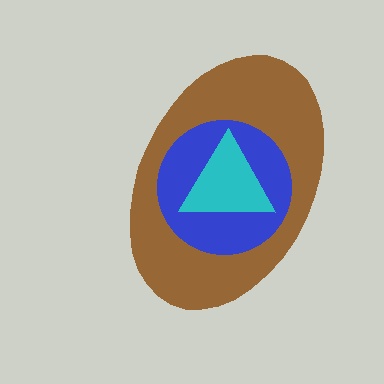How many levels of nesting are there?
3.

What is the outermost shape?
The brown ellipse.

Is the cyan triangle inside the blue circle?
Yes.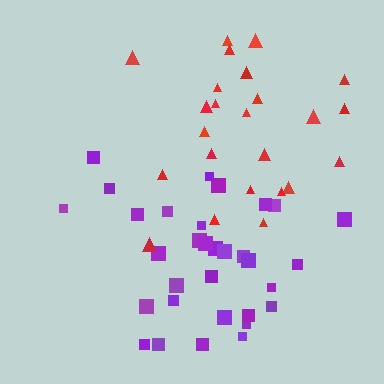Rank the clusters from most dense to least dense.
purple, red.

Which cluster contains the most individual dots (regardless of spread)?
Purple (32).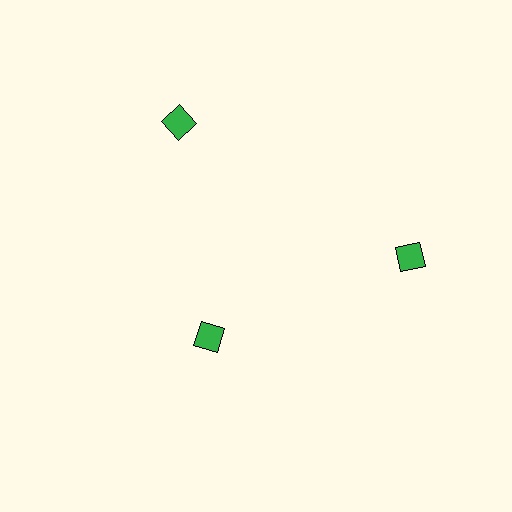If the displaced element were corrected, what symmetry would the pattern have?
It would have 3-fold rotational symmetry — the pattern would map onto itself every 120 degrees.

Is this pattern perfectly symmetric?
No. The 3 green squares are arranged in a ring, but one element near the 7 o'clock position is pulled inward toward the center, breaking the 3-fold rotational symmetry.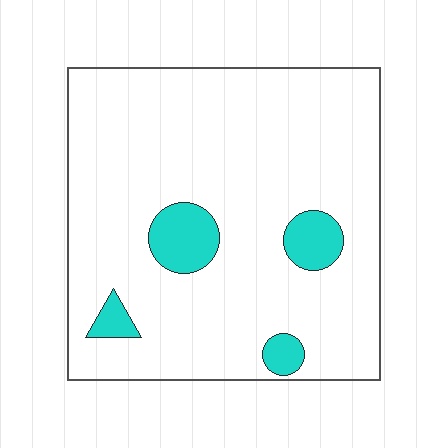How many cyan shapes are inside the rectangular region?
4.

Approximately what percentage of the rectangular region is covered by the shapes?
Approximately 10%.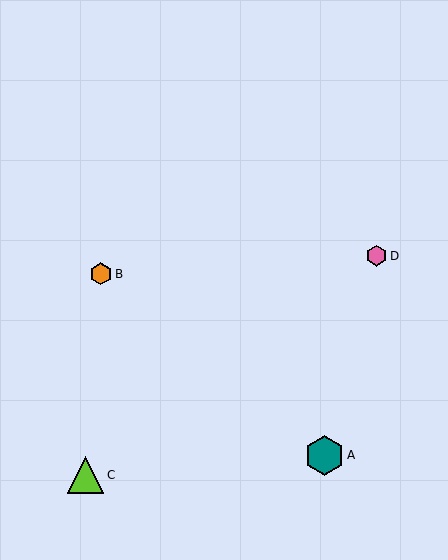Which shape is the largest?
The teal hexagon (labeled A) is the largest.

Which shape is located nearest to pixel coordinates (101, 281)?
The orange hexagon (labeled B) at (101, 274) is nearest to that location.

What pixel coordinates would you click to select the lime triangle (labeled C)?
Click at (86, 475) to select the lime triangle C.